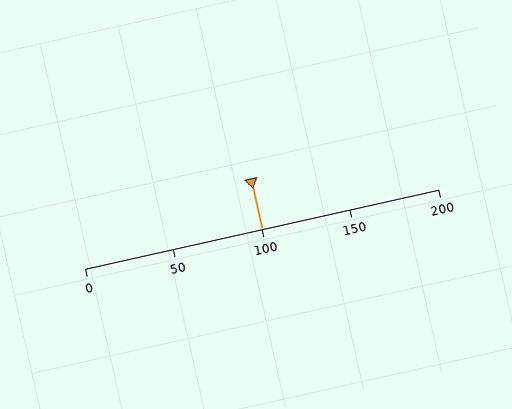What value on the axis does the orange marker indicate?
The marker indicates approximately 100.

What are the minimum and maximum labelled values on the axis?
The axis runs from 0 to 200.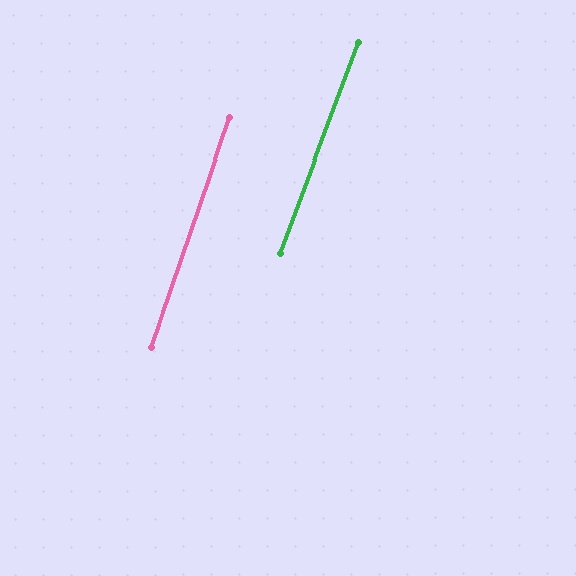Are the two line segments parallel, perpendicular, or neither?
Parallel — their directions differ by only 1.4°.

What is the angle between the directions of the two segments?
Approximately 1 degree.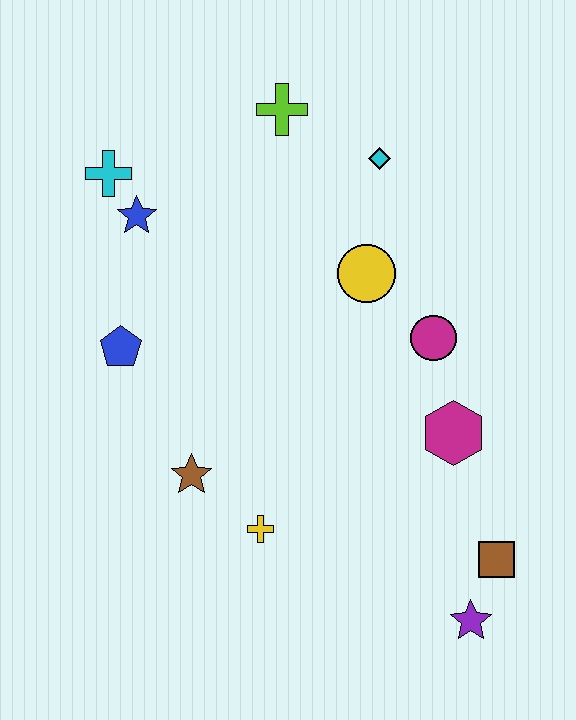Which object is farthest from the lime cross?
The purple star is farthest from the lime cross.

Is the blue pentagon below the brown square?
No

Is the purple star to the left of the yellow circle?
No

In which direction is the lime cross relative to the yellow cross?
The lime cross is above the yellow cross.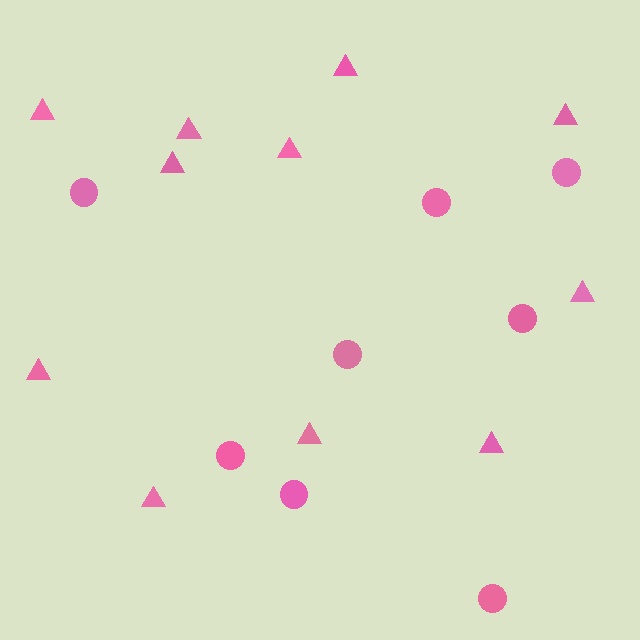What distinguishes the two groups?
There are 2 groups: one group of triangles (11) and one group of circles (8).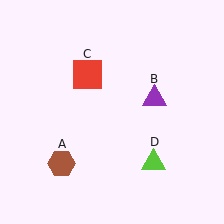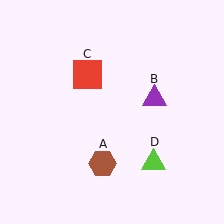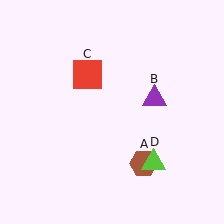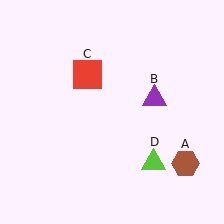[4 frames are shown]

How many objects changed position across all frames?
1 object changed position: brown hexagon (object A).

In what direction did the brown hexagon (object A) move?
The brown hexagon (object A) moved right.